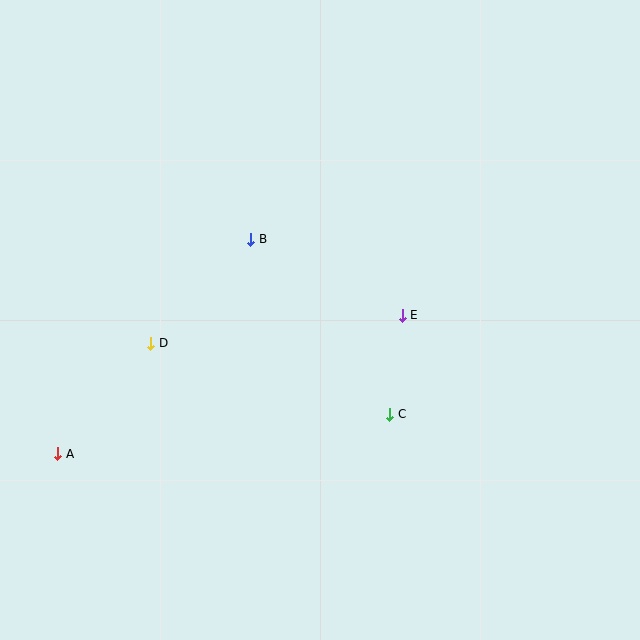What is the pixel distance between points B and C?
The distance between B and C is 223 pixels.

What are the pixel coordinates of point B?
Point B is at (251, 239).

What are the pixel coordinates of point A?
Point A is at (58, 454).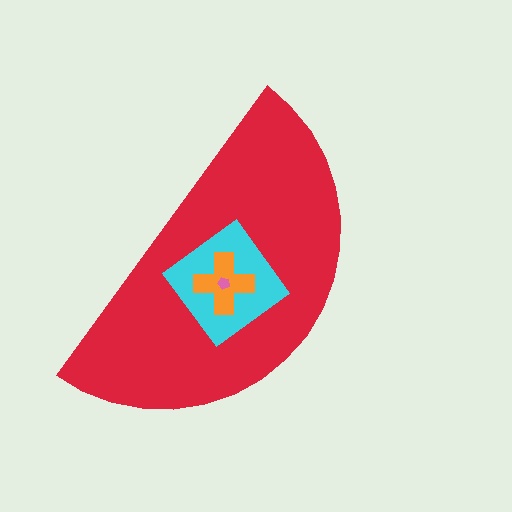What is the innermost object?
The pink pentagon.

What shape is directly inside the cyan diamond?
The orange cross.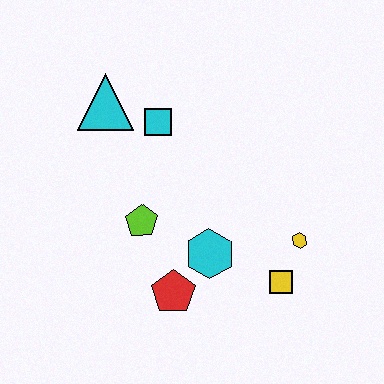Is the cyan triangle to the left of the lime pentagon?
Yes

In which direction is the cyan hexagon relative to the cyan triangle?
The cyan hexagon is below the cyan triangle.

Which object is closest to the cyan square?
The cyan triangle is closest to the cyan square.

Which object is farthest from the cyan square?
The yellow square is farthest from the cyan square.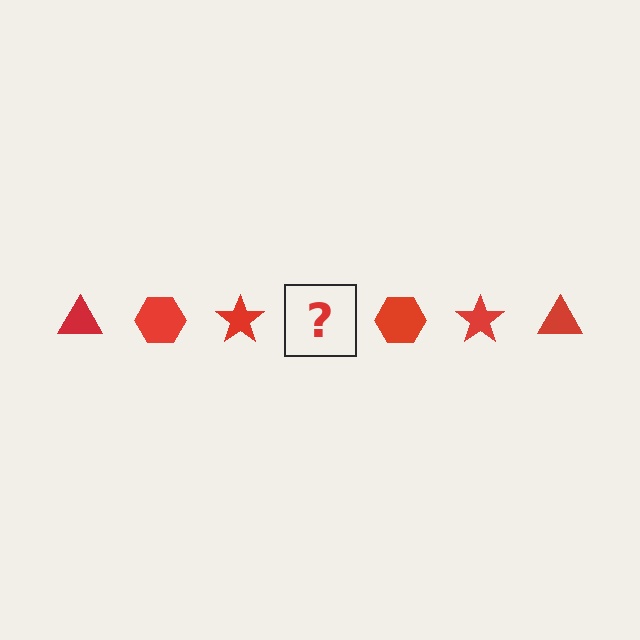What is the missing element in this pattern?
The missing element is a red triangle.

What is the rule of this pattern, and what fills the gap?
The rule is that the pattern cycles through triangle, hexagon, star shapes in red. The gap should be filled with a red triangle.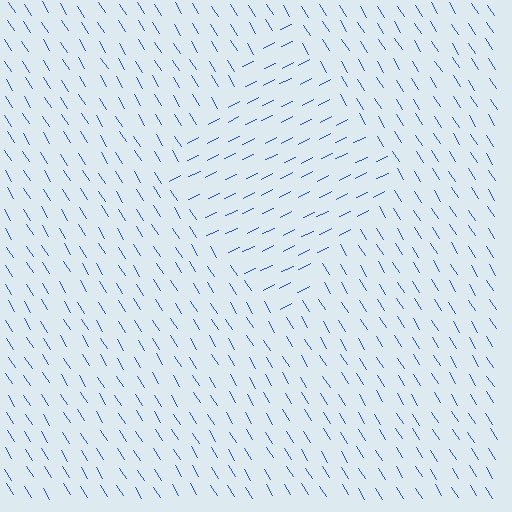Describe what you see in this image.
The image is filled with small blue line segments. A diamond region in the image has lines oriented differently from the surrounding lines, creating a visible texture boundary.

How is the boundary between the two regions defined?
The boundary is defined purely by a change in line orientation (approximately 85 degrees difference). All lines are the same color and thickness.